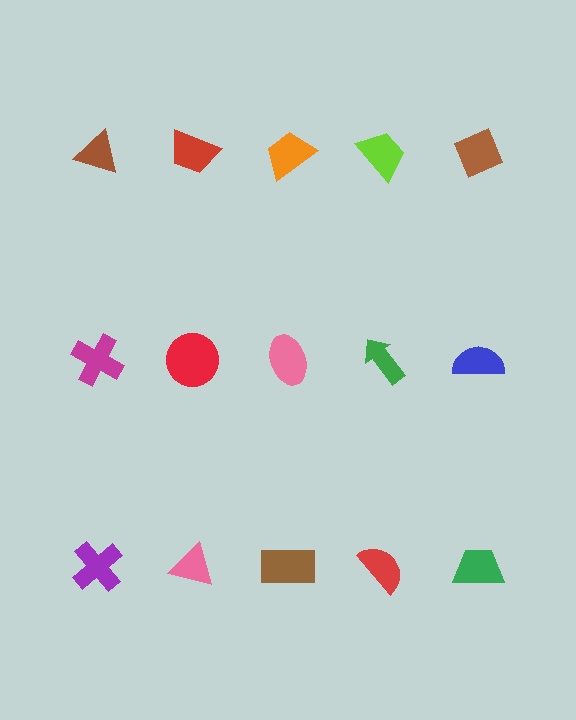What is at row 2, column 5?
A blue semicircle.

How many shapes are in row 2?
5 shapes.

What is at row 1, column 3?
An orange trapezoid.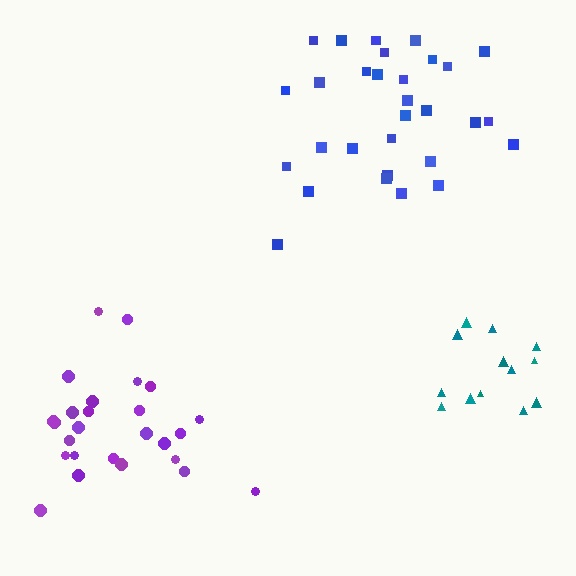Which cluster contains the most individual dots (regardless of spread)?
Blue (31).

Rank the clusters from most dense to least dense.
purple, blue, teal.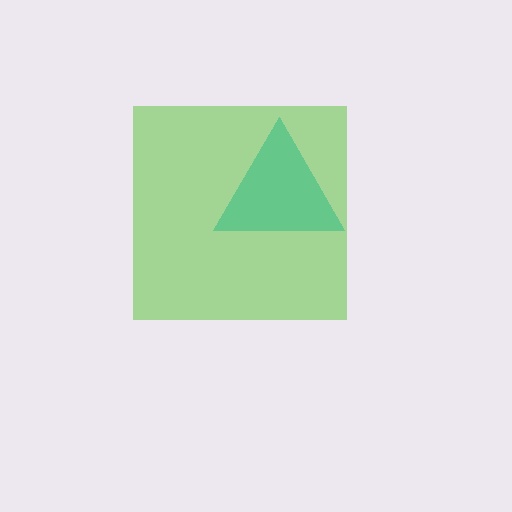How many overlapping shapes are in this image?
There are 2 overlapping shapes in the image.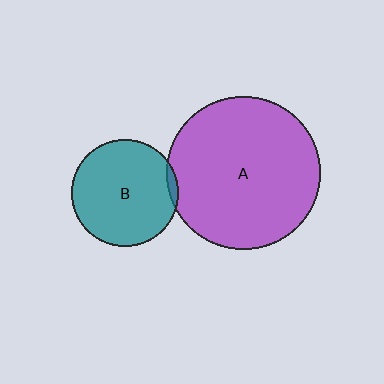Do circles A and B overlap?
Yes.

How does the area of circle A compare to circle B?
Approximately 2.1 times.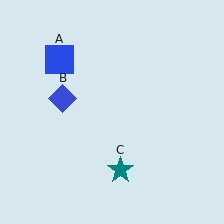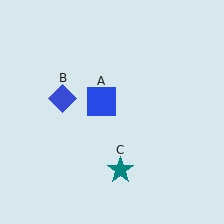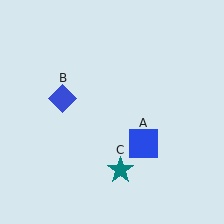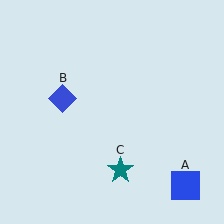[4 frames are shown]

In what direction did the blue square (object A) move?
The blue square (object A) moved down and to the right.